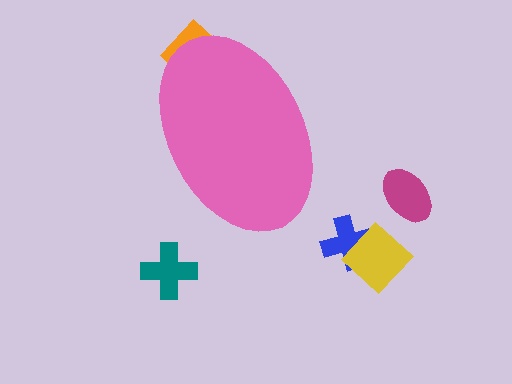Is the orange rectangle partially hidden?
Yes, the orange rectangle is partially hidden behind the pink ellipse.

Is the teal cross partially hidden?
No, the teal cross is fully visible.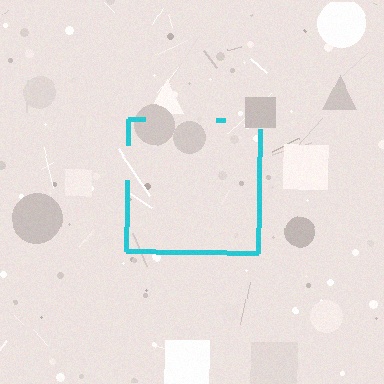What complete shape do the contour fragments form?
The contour fragments form a square.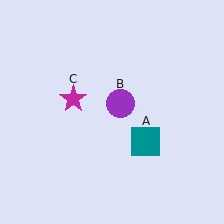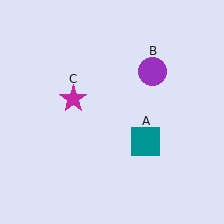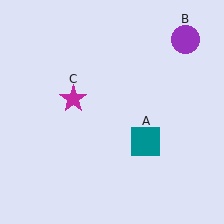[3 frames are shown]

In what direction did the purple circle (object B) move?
The purple circle (object B) moved up and to the right.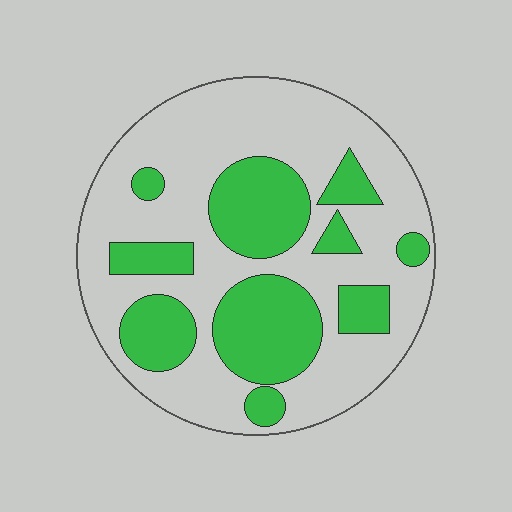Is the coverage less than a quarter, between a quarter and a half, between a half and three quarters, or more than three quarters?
Between a quarter and a half.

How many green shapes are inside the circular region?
10.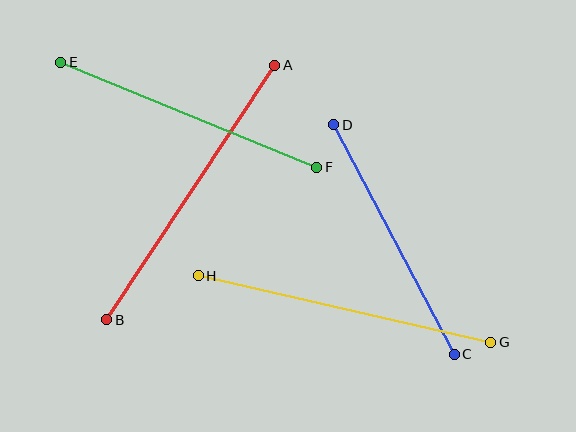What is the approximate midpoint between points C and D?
The midpoint is at approximately (394, 239) pixels.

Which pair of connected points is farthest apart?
Points A and B are farthest apart.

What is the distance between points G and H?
The distance is approximately 300 pixels.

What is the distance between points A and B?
The distance is approximately 305 pixels.